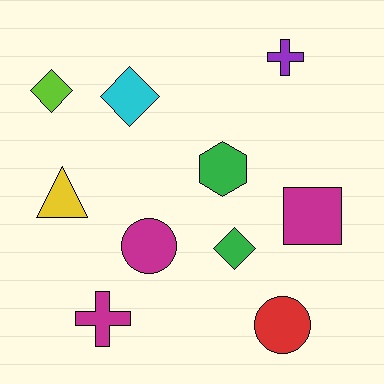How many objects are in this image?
There are 10 objects.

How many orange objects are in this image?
There are no orange objects.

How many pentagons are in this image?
There are no pentagons.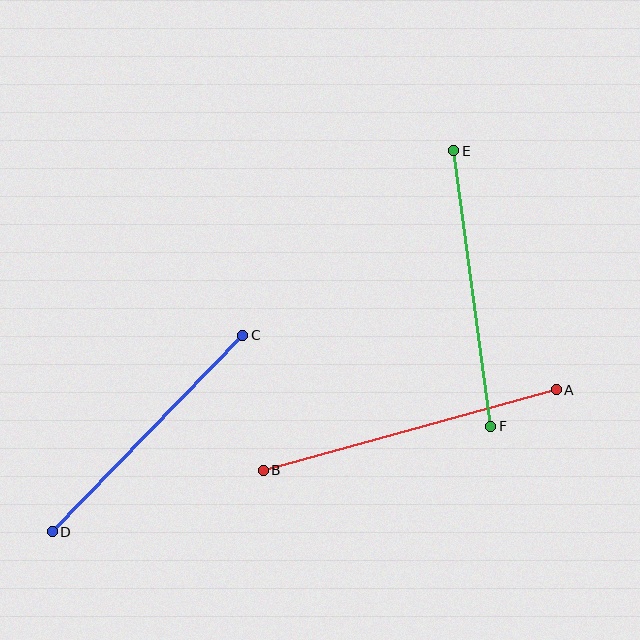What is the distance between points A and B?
The distance is approximately 304 pixels.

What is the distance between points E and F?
The distance is approximately 278 pixels.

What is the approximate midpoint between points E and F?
The midpoint is at approximately (472, 289) pixels.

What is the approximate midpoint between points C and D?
The midpoint is at approximately (147, 434) pixels.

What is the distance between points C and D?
The distance is approximately 273 pixels.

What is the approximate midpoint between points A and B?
The midpoint is at approximately (410, 430) pixels.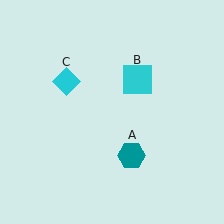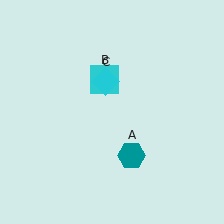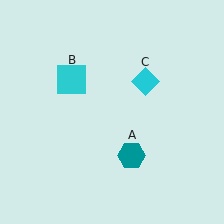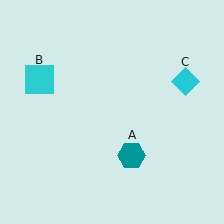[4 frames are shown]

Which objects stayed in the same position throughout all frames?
Teal hexagon (object A) remained stationary.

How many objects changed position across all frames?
2 objects changed position: cyan square (object B), cyan diamond (object C).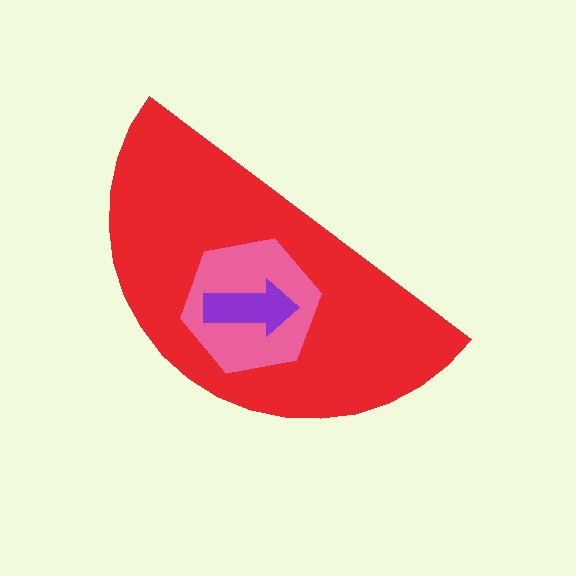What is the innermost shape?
The purple arrow.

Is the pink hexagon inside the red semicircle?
Yes.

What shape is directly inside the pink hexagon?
The purple arrow.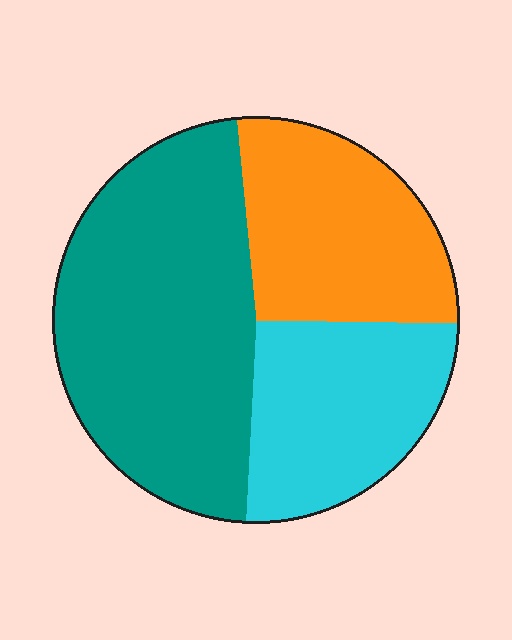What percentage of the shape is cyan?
Cyan covers 25% of the shape.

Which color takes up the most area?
Teal, at roughly 50%.